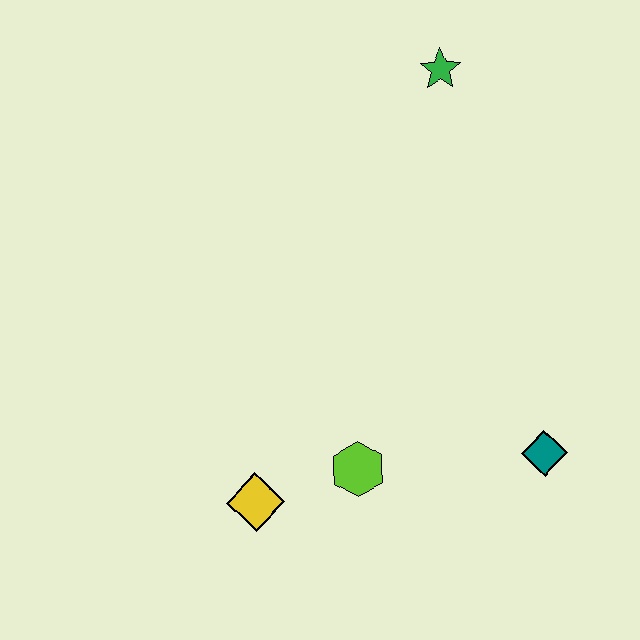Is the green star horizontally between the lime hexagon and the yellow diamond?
No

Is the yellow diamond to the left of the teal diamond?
Yes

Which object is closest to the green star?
The teal diamond is closest to the green star.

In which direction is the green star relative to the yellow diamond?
The green star is above the yellow diamond.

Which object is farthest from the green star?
The yellow diamond is farthest from the green star.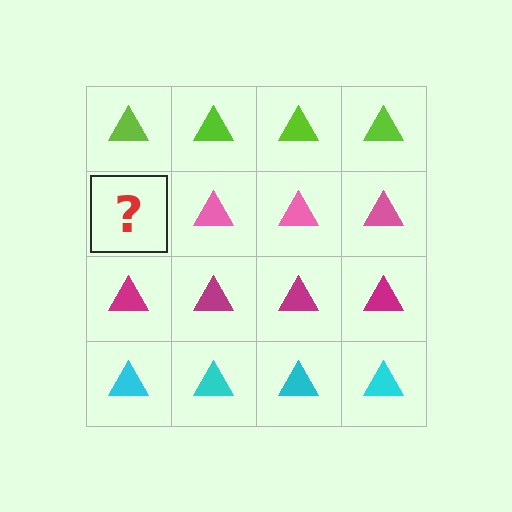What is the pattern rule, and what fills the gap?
The rule is that each row has a consistent color. The gap should be filled with a pink triangle.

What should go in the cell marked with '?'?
The missing cell should contain a pink triangle.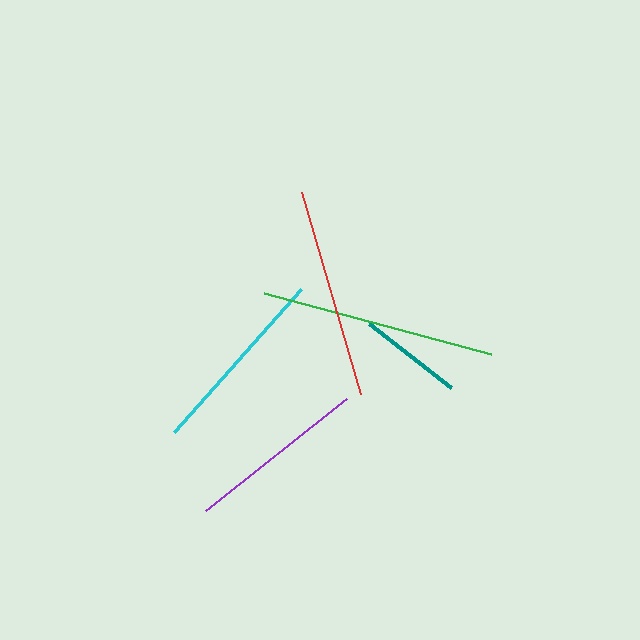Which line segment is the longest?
The green line is the longest at approximately 234 pixels.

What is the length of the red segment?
The red segment is approximately 211 pixels long.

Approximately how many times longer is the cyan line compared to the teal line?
The cyan line is approximately 1.8 times the length of the teal line.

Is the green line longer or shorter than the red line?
The green line is longer than the red line.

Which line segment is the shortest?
The teal line is the shortest at approximately 104 pixels.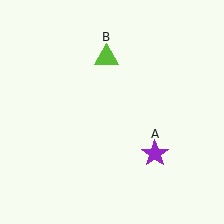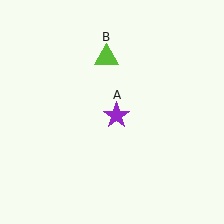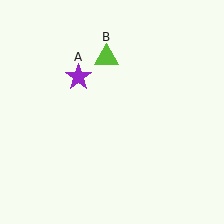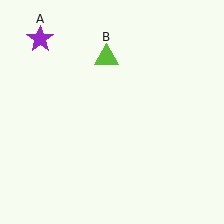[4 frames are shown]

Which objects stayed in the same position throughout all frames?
Lime triangle (object B) remained stationary.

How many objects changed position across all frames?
1 object changed position: purple star (object A).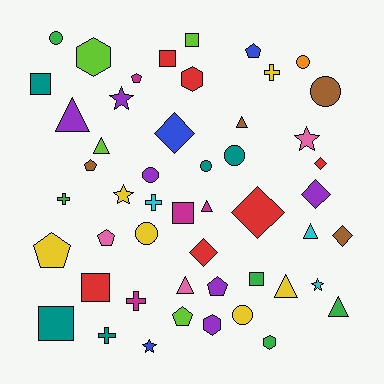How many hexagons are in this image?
There are 4 hexagons.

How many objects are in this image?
There are 50 objects.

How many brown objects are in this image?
There are 4 brown objects.